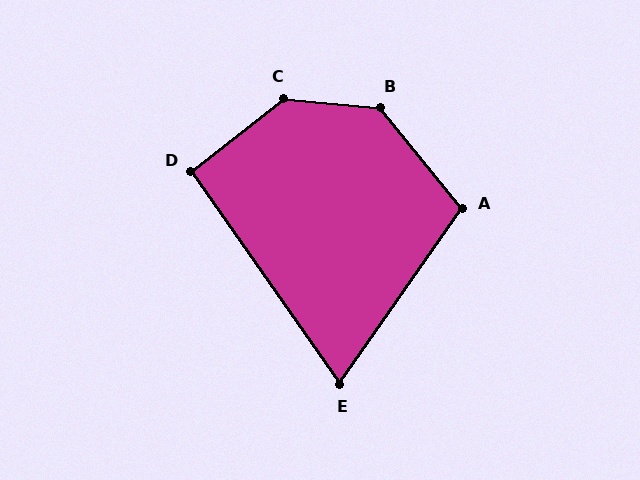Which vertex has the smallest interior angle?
E, at approximately 70 degrees.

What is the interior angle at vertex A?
Approximately 106 degrees (obtuse).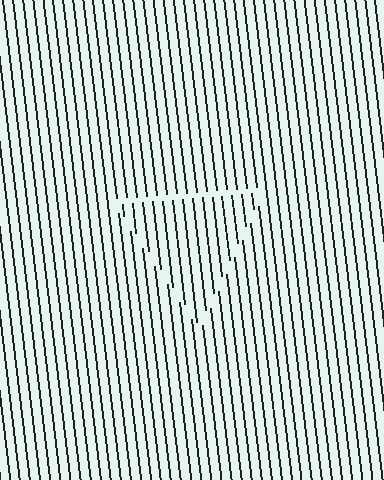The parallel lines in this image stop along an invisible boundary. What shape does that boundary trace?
An illusory triangle. The interior of the shape contains the same grating, shifted by half a period — the contour is defined by the phase discontinuity where line-ends from the inner and outer gratings abut.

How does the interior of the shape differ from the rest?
The interior of the shape contains the same grating, shifted by half a period — the contour is defined by the phase discontinuity where line-ends from the inner and outer gratings abut.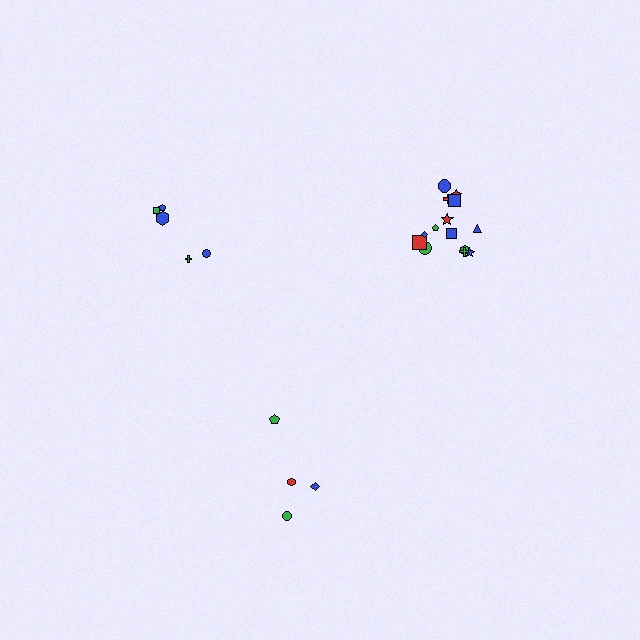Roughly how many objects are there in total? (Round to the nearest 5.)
Roughly 25 objects in total.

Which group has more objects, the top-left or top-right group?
The top-right group.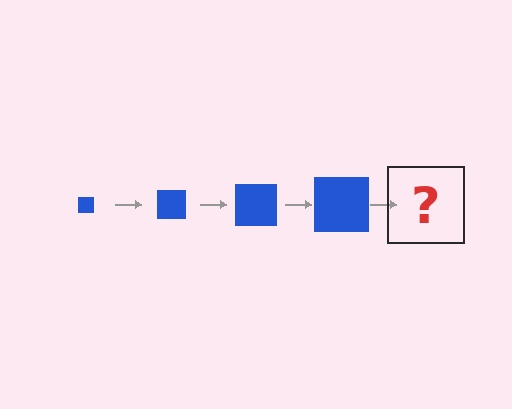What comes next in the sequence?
The next element should be a blue square, larger than the previous one.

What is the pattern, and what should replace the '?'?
The pattern is that the square gets progressively larger each step. The '?' should be a blue square, larger than the previous one.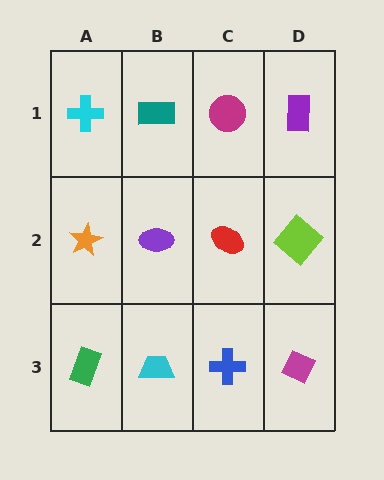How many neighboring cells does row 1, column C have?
3.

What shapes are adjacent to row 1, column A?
An orange star (row 2, column A), a teal rectangle (row 1, column B).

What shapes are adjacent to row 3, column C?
A red ellipse (row 2, column C), a cyan trapezoid (row 3, column B), a magenta diamond (row 3, column D).